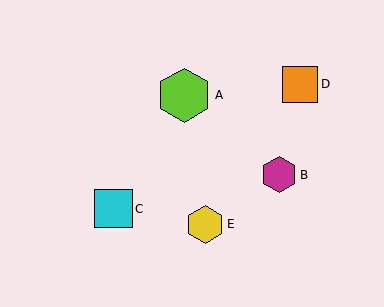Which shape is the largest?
The lime hexagon (labeled A) is the largest.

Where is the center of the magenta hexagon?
The center of the magenta hexagon is at (279, 175).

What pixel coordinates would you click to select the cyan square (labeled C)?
Click at (113, 209) to select the cyan square C.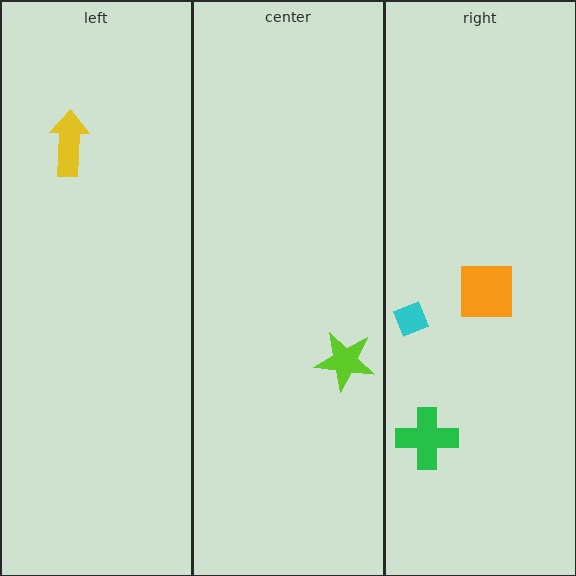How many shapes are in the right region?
3.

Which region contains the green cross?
The right region.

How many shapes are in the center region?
1.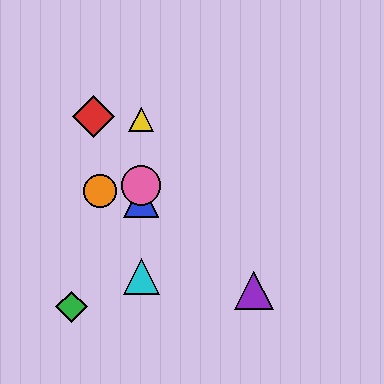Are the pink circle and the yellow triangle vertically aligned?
Yes, both are at x≈141.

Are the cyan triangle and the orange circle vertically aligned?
No, the cyan triangle is at x≈141 and the orange circle is at x≈100.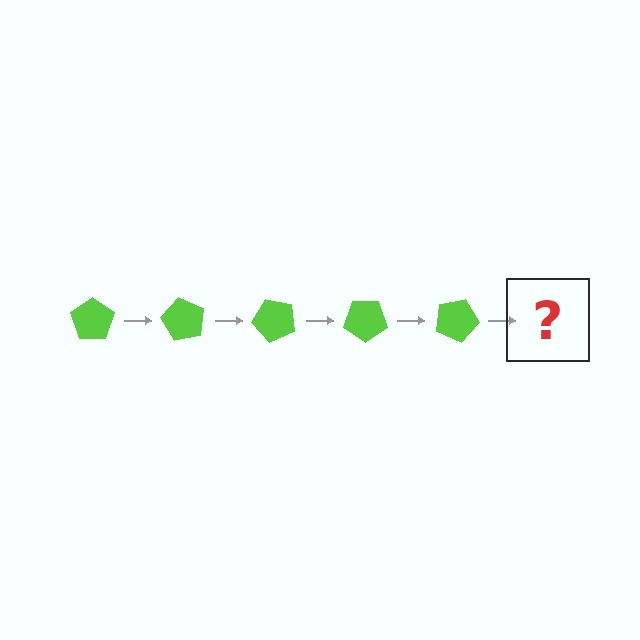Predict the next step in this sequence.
The next step is a lime pentagon rotated 300 degrees.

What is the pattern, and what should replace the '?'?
The pattern is that the pentagon rotates 60 degrees each step. The '?' should be a lime pentagon rotated 300 degrees.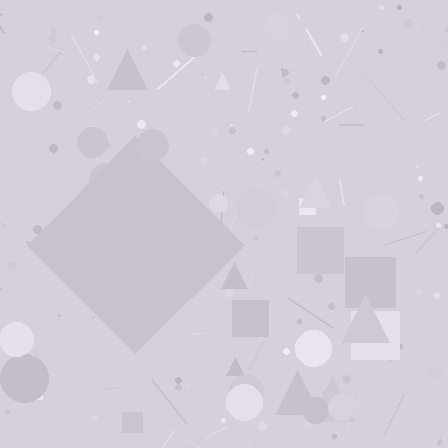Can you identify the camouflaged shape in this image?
The camouflaged shape is a diamond.